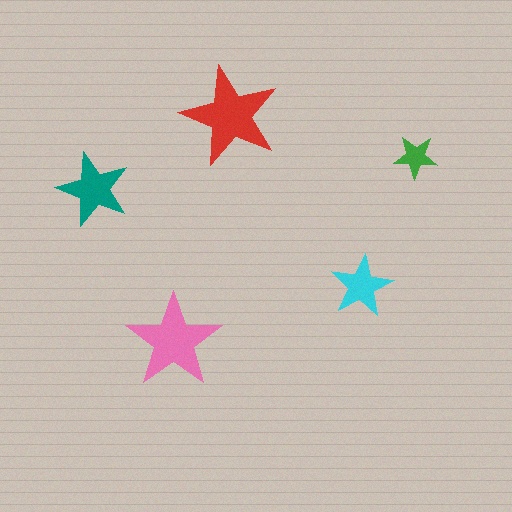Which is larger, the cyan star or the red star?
The red one.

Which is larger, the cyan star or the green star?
The cyan one.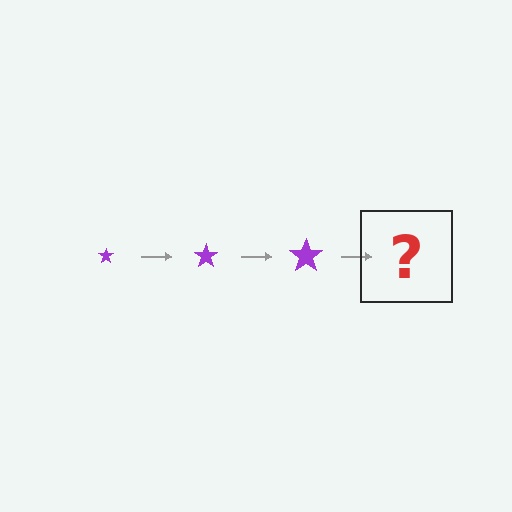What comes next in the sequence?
The next element should be a purple star, larger than the previous one.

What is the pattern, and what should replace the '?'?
The pattern is that the star gets progressively larger each step. The '?' should be a purple star, larger than the previous one.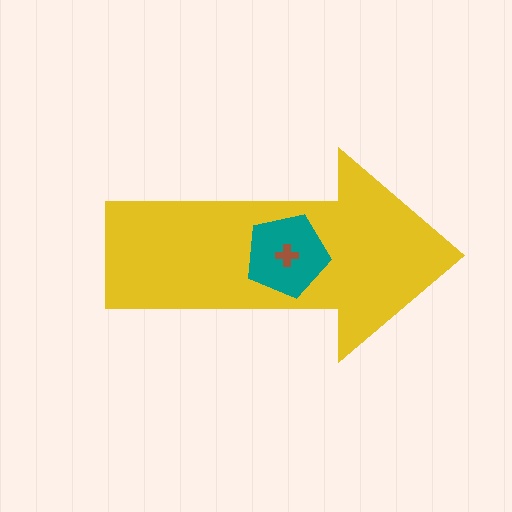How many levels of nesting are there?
3.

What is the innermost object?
The brown cross.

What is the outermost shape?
The yellow arrow.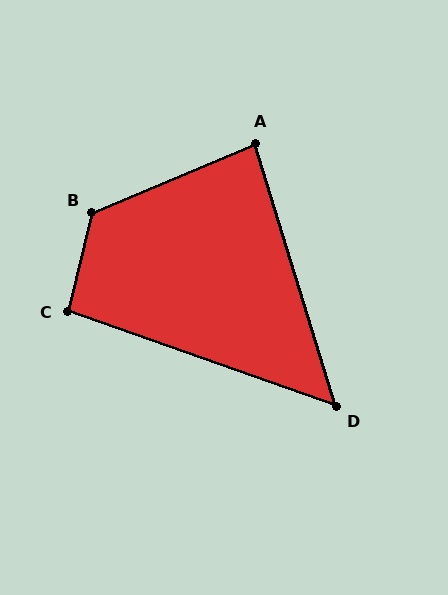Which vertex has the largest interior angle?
B, at approximately 127 degrees.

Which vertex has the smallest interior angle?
D, at approximately 53 degrees.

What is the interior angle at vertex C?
Approximately 96 degrees (obtuse).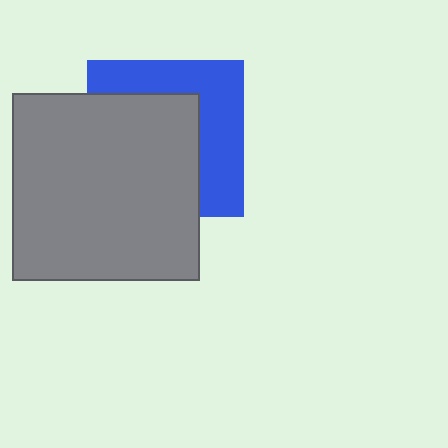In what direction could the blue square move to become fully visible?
The blue square could move toward the upper-right. That would shift it out from behind the gray square entirely.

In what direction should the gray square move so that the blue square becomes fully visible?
The gray square should move toward the lower-left. That is the shortest direction to clear the overlap and leave the blue square fully visible.